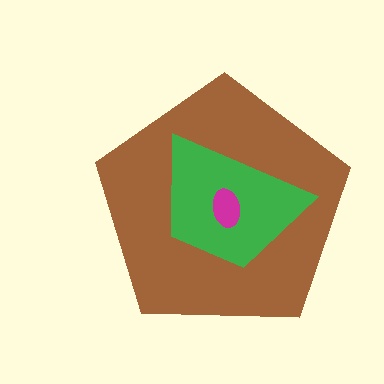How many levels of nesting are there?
3.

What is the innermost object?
The magenta ellipse.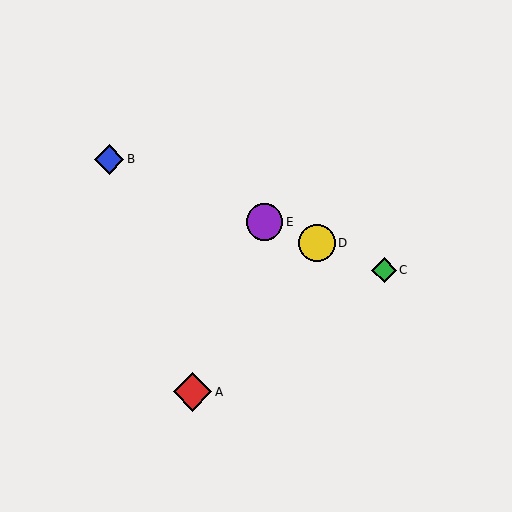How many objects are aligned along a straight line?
4 objects (B, C, D, E) are aligned along a straight line.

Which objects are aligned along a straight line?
Objects B, C, D, E are aligned along a straight line.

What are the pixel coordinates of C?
Object C is at (384, 270).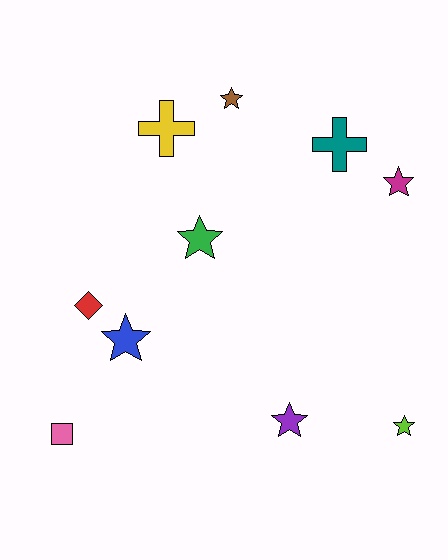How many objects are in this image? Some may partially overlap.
There are 10 objects.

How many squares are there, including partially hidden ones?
There is 1 square.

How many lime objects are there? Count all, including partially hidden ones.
There is 1 lime object.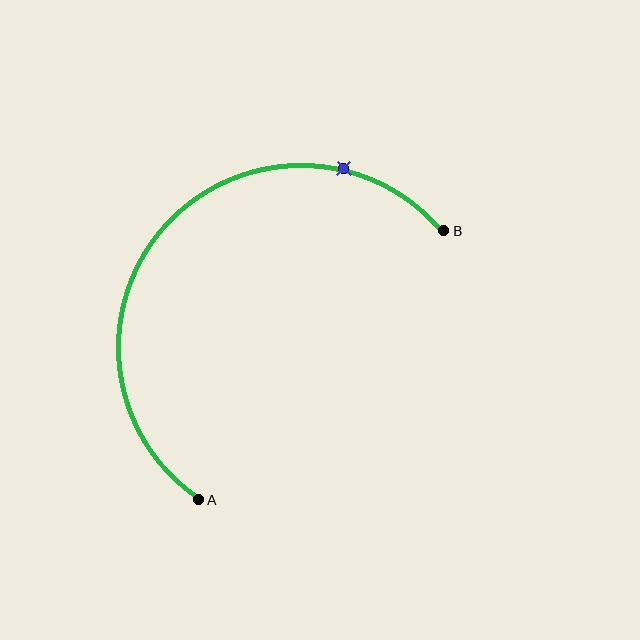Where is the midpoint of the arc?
The arc midpoint is the point on the curve farthest from the straight line joining A and B. It sits above and to the left of that line.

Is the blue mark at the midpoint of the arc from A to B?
No. The blue mark lies on the arc but is closer to endpoint B. The arc midpoint would be at the point on the curve equidistant along the arc from both A and B.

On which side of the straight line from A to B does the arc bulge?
The arc bulges above and to the left of the straight line connecting A and B.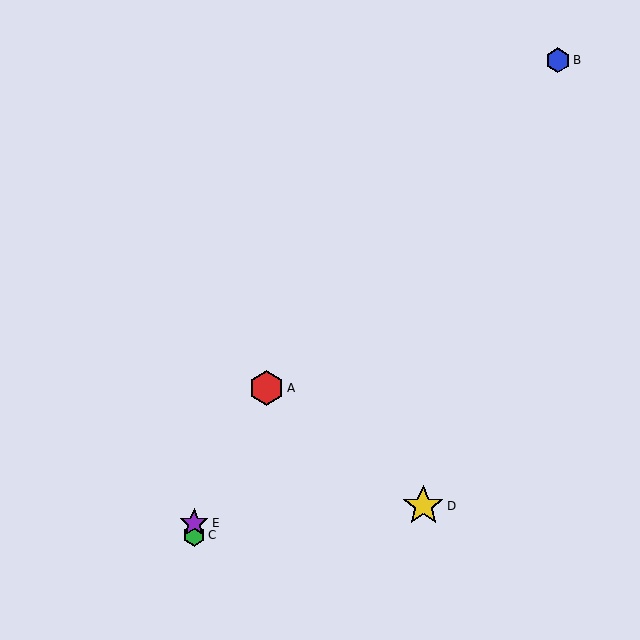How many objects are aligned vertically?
2 objects (C, E) are aligned vertically.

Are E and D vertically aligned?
No, E is at x≈194 and D is at x≈423.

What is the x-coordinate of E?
Object E is at x≈194.